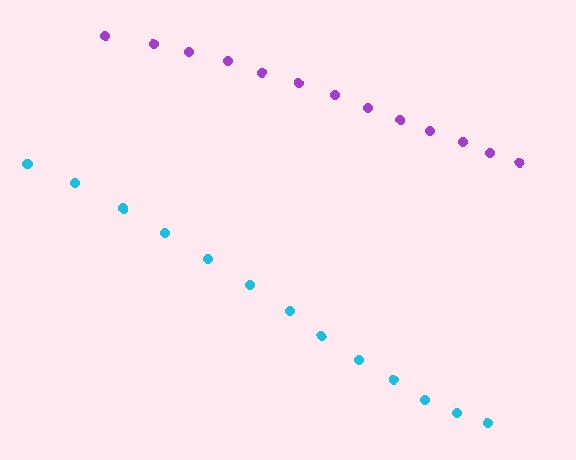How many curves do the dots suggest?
There are 2 distinct paths.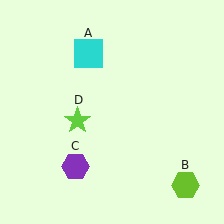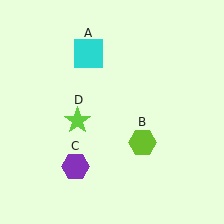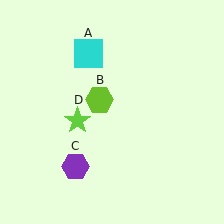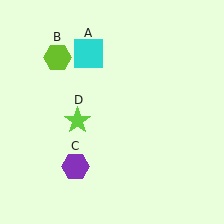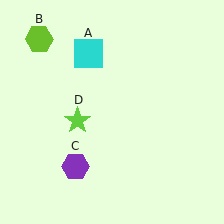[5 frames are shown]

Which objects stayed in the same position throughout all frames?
Cyan square (object A) and purple hexagon (object C) and lime star (object D) remained stationary.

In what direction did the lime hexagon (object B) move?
The lime hexagon (object B) moved up and to the left.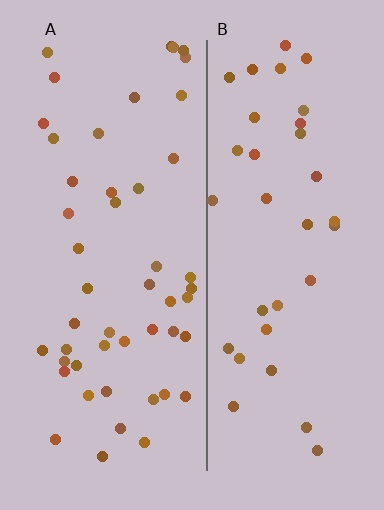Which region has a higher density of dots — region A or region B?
A (the left).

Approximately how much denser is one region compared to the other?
Approximately 1.4× — region A over region B.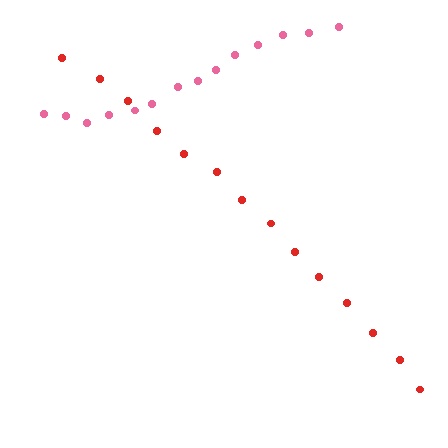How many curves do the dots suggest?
There are 2 distinct paths.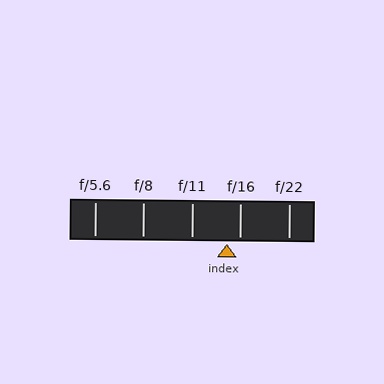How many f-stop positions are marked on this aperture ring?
There are 5 f-stop positions marked.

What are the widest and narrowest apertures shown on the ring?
The widest aperture shown is f/5.6 and the narrowest is f/22.